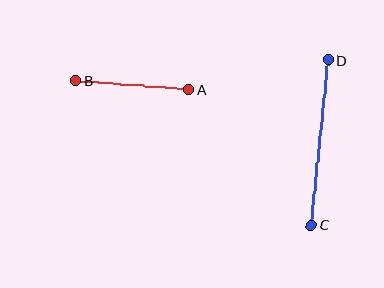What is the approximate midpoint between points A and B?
The midpoint is at approximately (132, 85) pixels.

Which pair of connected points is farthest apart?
Points C and D are farthest apart.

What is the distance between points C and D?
The distance is approximately 166 pixels.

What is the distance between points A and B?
The distance is approximately 113 pixels.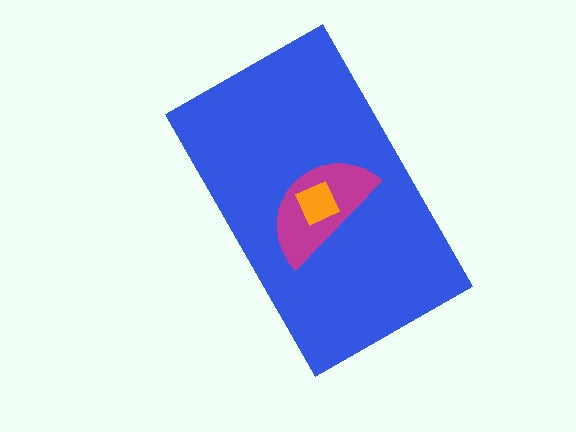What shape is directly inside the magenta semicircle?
The orange square.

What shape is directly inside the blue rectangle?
The magenta semicircle.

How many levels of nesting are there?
3.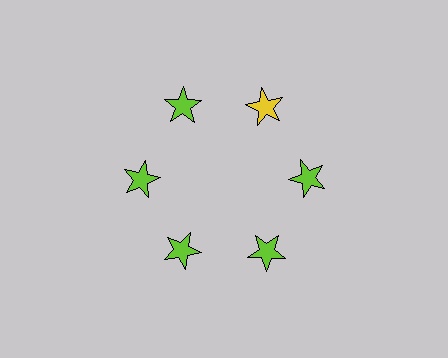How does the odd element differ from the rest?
It has a different color: yellow instead of lime.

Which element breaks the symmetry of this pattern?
The yellow star at roughly the 1 o'clock position breaks the symmetry. All other shapes are lime stars.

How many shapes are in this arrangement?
There are 6 shapes arranged in a ring pattern.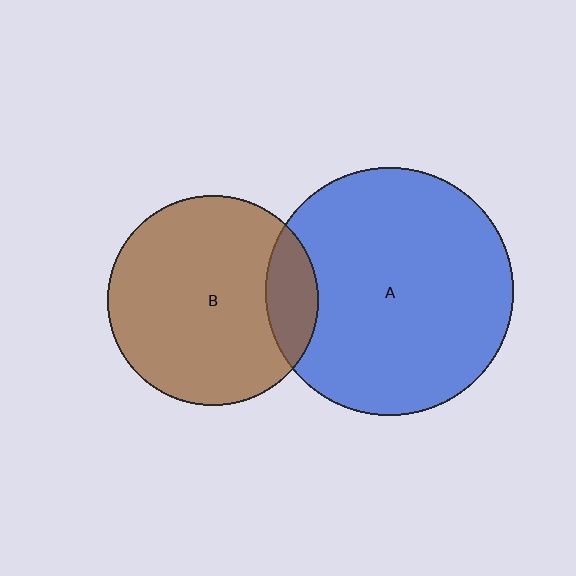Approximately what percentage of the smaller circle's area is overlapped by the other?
Approximately 15%.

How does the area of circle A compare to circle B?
Approximately 1.4 times.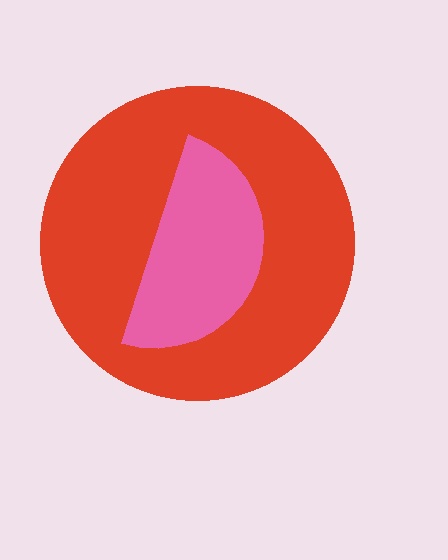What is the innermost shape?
The pink semicircle.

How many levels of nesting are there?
2.